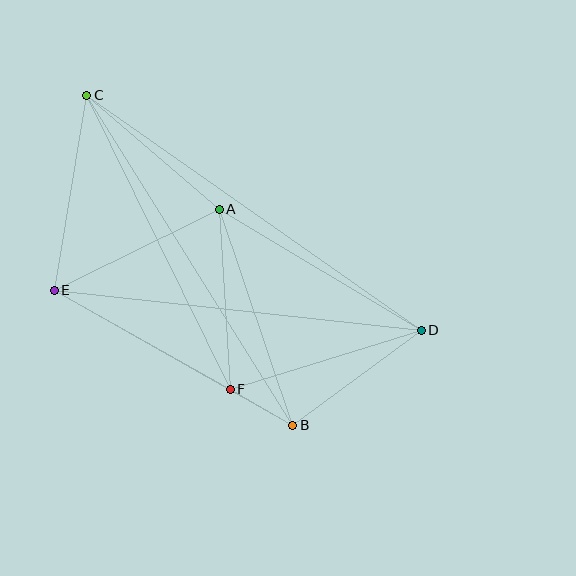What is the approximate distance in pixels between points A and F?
The distance between A and F is approximately 180 pixels.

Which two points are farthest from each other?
Points C and D are farthest from each other.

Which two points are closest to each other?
Points B and F are closest to each other.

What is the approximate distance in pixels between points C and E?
The distance between C and E is approximately 198 pixels.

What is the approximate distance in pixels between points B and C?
The distance between B and C is approximately 389 pixels.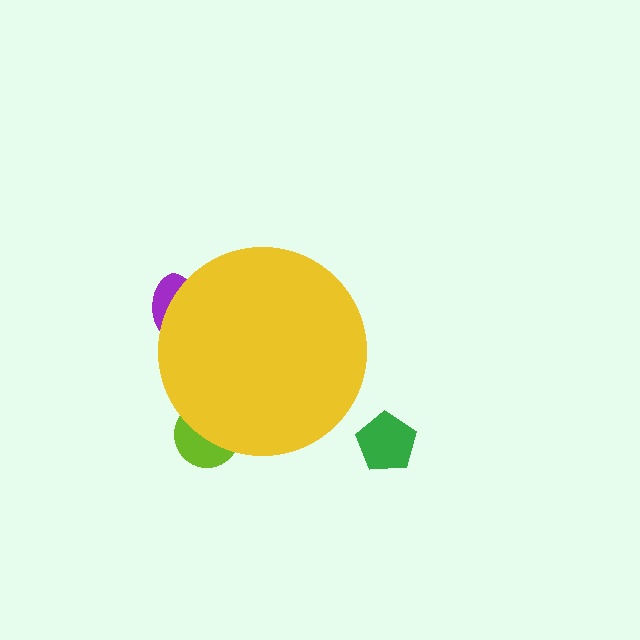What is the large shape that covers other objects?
A yellow circle.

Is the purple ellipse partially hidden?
Yes, the purple ellipse is partially hidden behind the yellow circle.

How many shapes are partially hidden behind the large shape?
2 shapes are partially hidden.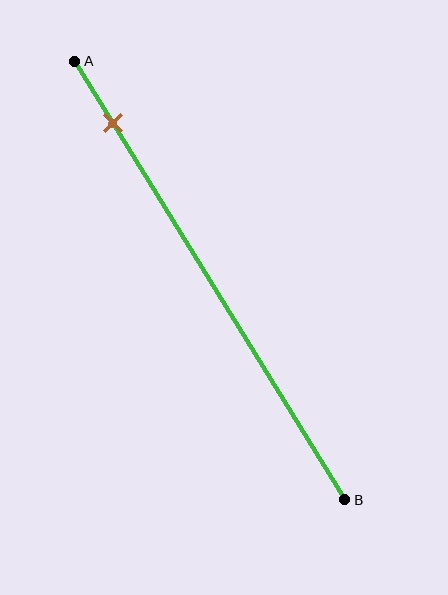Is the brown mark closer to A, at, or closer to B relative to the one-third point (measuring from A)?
The brown mark is closer to point A than the one-third point of segment AB.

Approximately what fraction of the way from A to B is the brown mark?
The brown mark is approximately 15% of the way from A to B.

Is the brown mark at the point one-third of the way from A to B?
No, the mark is at about 15% from A, not at the 33% one-third point.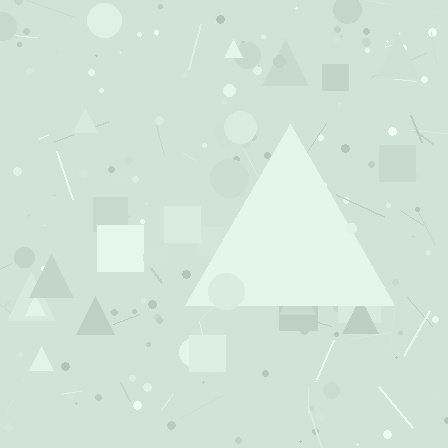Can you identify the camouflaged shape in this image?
The camouflaged shape is a triangle.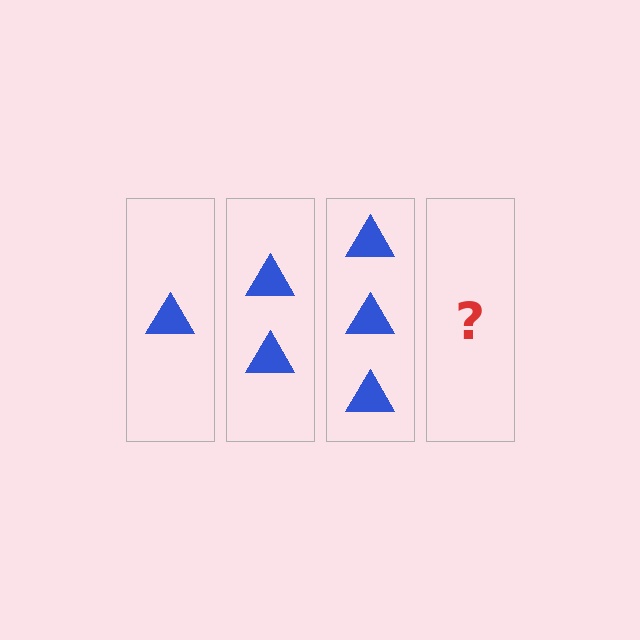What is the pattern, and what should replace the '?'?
The pattern is that each step adds one more triangle. The '?' should be 4 triangles.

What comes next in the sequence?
The next element should be 4 triangles.